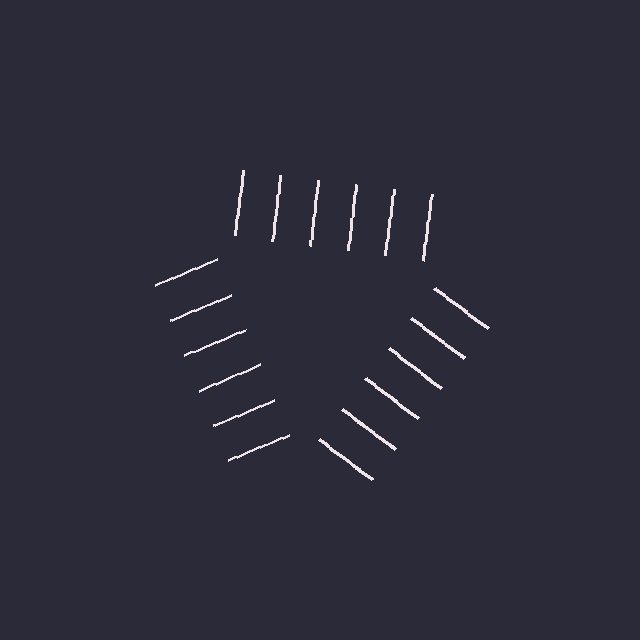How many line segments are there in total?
18 — 6 along each of the 3 edges.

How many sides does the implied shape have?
3 sides — the line-ends trace a triangle.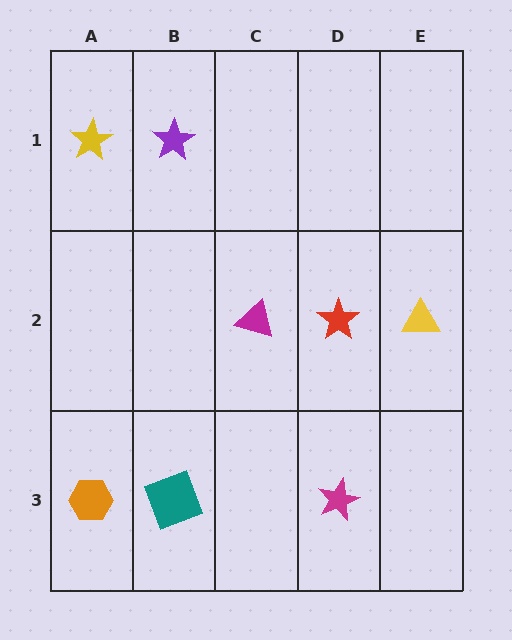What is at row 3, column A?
An orange hexagon.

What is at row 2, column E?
A yellow triangle.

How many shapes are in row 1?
2 shapes.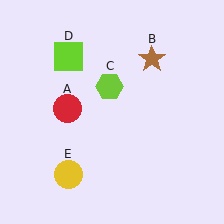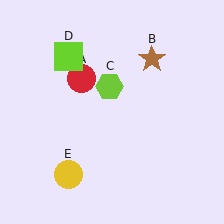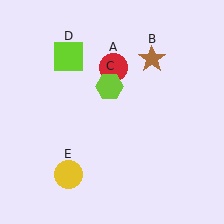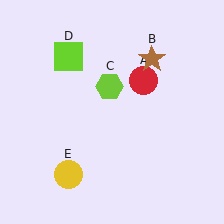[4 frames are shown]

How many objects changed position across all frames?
1 object changed position: red circle (object A).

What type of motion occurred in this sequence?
The red circle (object A) rotated clockwise around the center of the scene.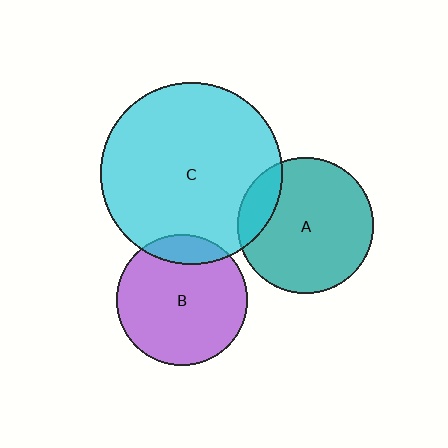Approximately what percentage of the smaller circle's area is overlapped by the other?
Approximately 15%.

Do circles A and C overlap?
Yes.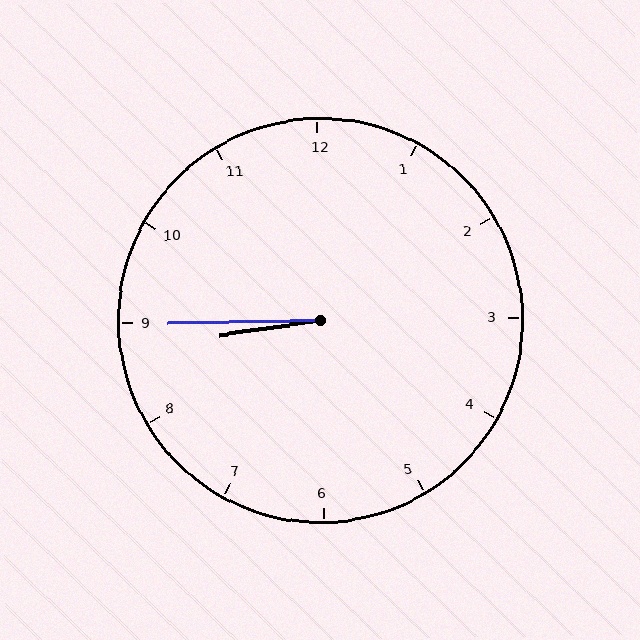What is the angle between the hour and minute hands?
Approximately 8 degrees.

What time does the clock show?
8:45.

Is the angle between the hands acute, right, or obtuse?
It is acute.